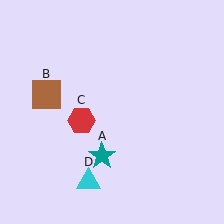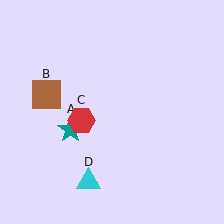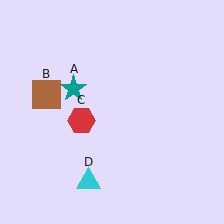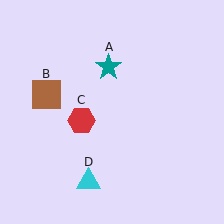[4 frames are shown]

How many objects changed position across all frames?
1 object changed position: teal star (object A).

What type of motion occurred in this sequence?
The teal star (object A) rotated clockwise around the center of the scene.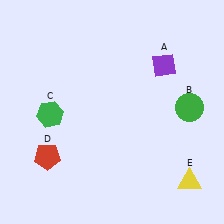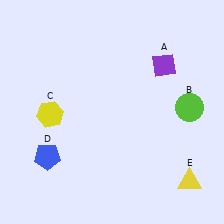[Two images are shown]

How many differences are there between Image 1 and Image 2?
There are 3 differences between the two images.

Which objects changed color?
B changed from green to lime. C changed from green to yellow. D changed from red to blue.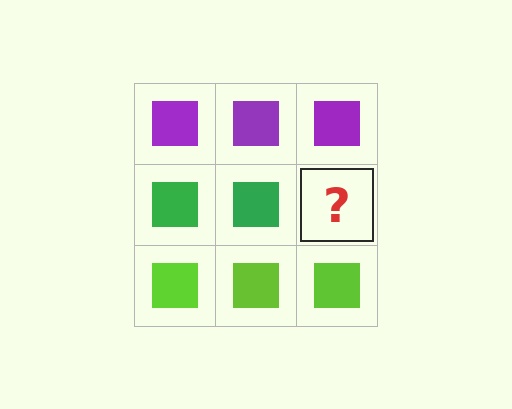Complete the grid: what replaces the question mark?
The question mark should be replaced with a green square.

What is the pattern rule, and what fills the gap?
The rule is that each row has a consistent color. The gap should be filled with a green square.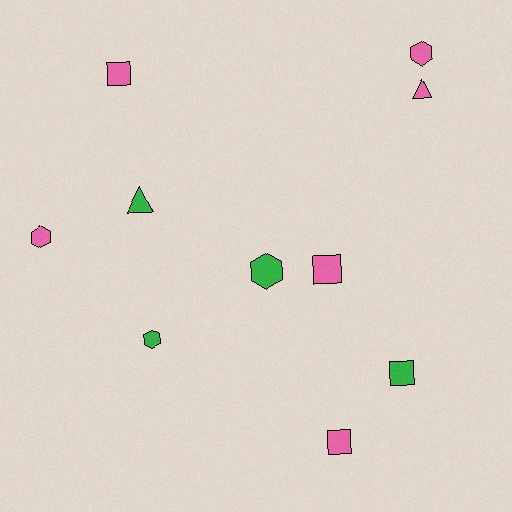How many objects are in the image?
There are 10 objects.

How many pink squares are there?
There are 3 pink squares.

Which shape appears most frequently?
Square, with 4 objects.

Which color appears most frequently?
Pink, with 6 objects.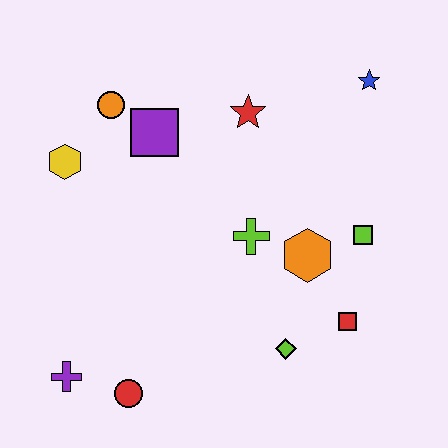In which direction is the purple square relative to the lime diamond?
The purple square is above the lime diamond.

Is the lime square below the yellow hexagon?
Yes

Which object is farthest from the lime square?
The purple cross is farthest from the lime square.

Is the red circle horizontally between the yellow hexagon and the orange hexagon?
Yes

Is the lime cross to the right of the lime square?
No